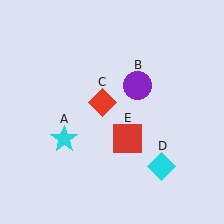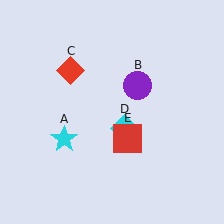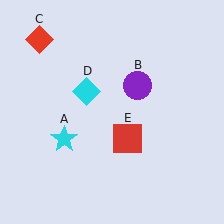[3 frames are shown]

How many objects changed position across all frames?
2 objects changed position: red diamond (object C), cyan diamond (object D).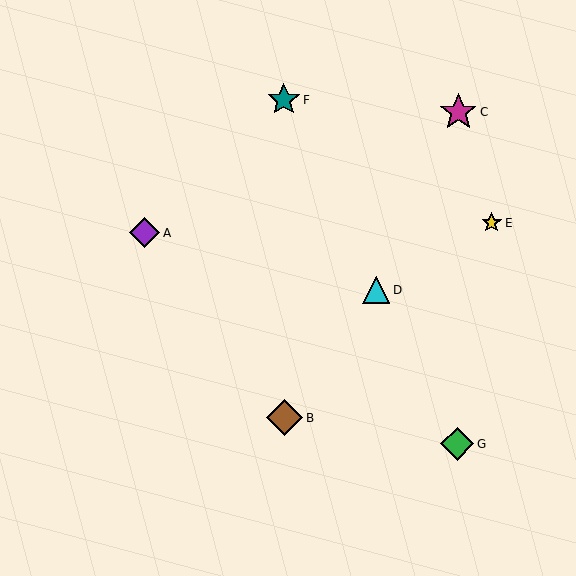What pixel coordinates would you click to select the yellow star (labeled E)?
Click at (492, 223) to select the yellow star E.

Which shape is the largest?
The magenta star (labeled C) is the largest.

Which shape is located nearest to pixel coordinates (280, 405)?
The brown diamond (labeled B) at (285, 418) is nearest to that location.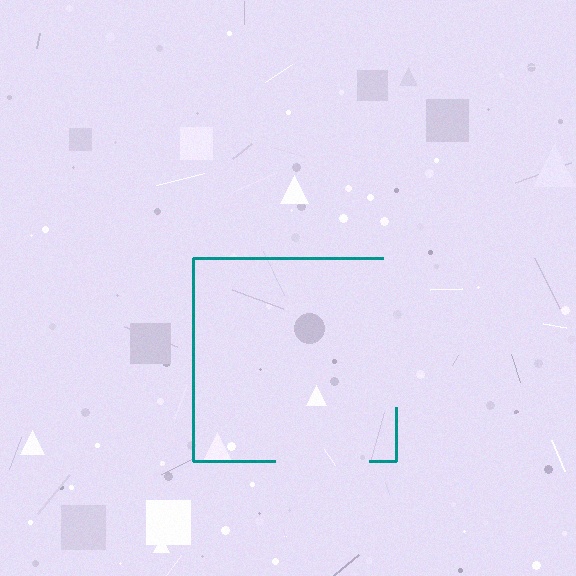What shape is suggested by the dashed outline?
The dashed outline suggests a square.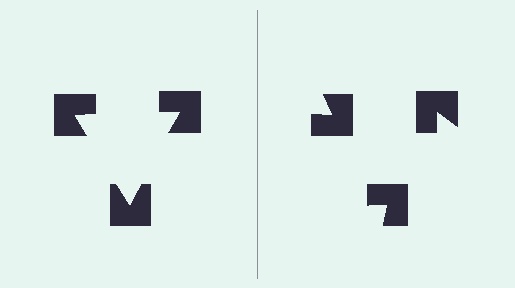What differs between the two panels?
The notched squares are positioned identically on both sides; only the wedge orientations differ. On the left they align to a triangle; on the right they are misaligned.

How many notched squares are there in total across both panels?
6 — 3 on each side.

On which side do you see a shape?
An illusory triangle appears on the left side. On the right side the wedge cuts are rotated, so no coherent shape forms.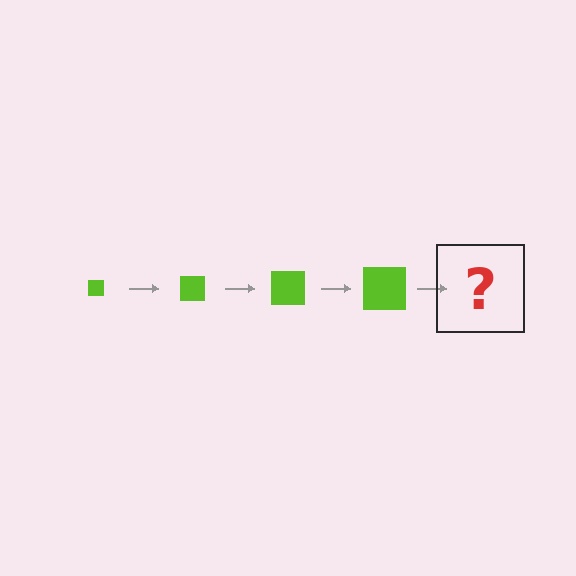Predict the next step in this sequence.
The next step is a lime square, larger than the previous one.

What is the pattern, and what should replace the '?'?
The pattern is that the square gets progressively larger each step. The '?' should be a lime square, larger than the previous one.